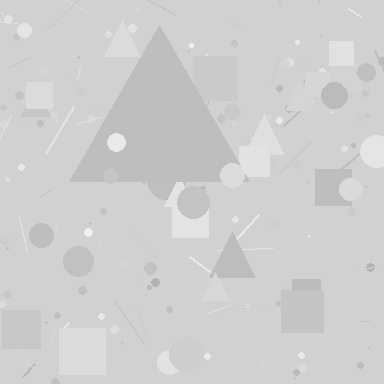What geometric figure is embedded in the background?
A triangle is embedded in the background.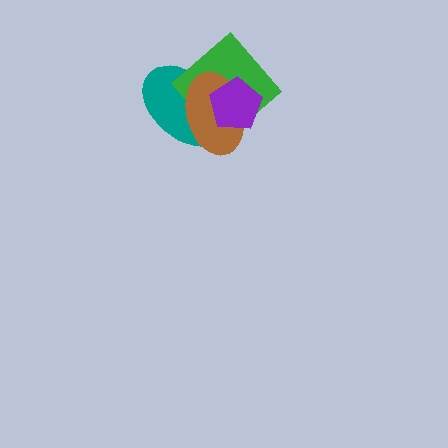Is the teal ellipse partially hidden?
Yes, it is partially covered by another shape.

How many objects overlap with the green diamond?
3 objects overlap with the green diamond.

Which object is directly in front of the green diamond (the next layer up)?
The brown ellipse is directly in front of the green diamond.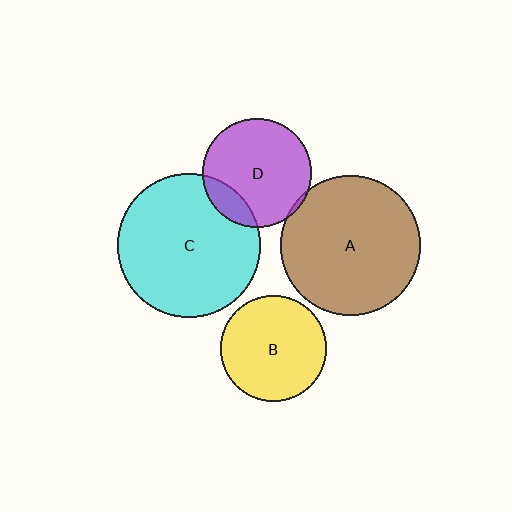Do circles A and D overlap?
Yes.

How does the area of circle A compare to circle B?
Approximately 1.7 times.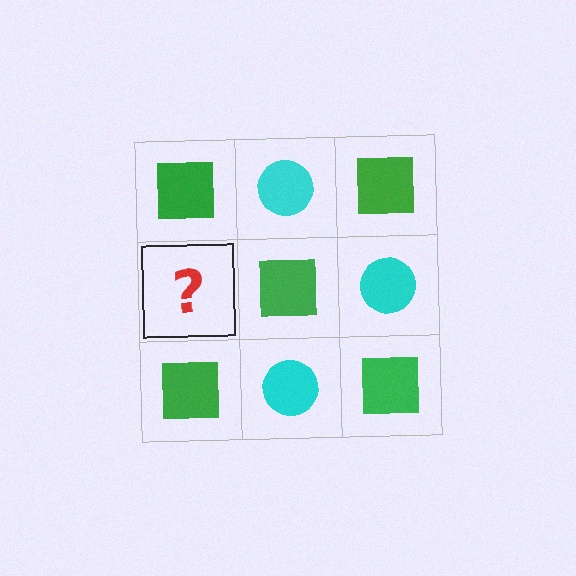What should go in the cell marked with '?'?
The missing cell should contain a cyan circle.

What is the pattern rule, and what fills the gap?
The rule is that it alternates green square and cyan circle in a checkerboard pattern. The gap should be filled with a cyan circle.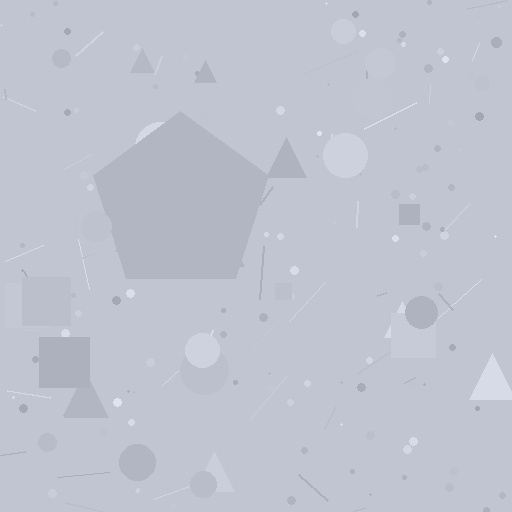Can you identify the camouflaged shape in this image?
The camouflaged shape is a pentagon.